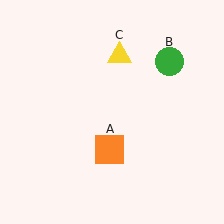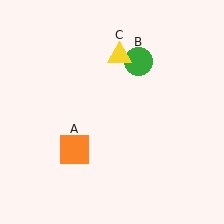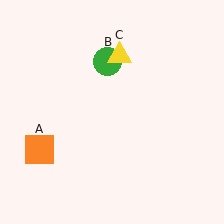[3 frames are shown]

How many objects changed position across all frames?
2 objects changed position: orange square (object A), green circle (object B).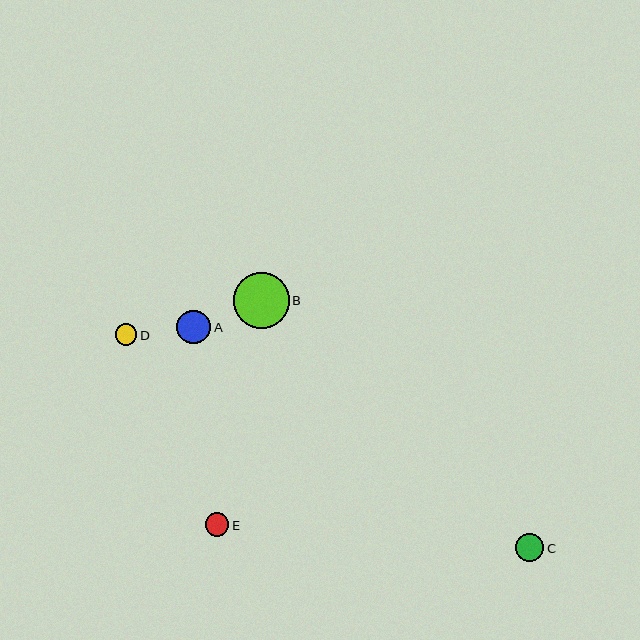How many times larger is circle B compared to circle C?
Circle B is approximately 2.0 times the size of circle C.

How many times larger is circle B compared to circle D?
Circle B is approximately 2.6 times the size of circle D.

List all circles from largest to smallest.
From largest to smallest: B, A, C, E, D.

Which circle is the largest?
Circle B is the largest with a size of approximately 56 pixels.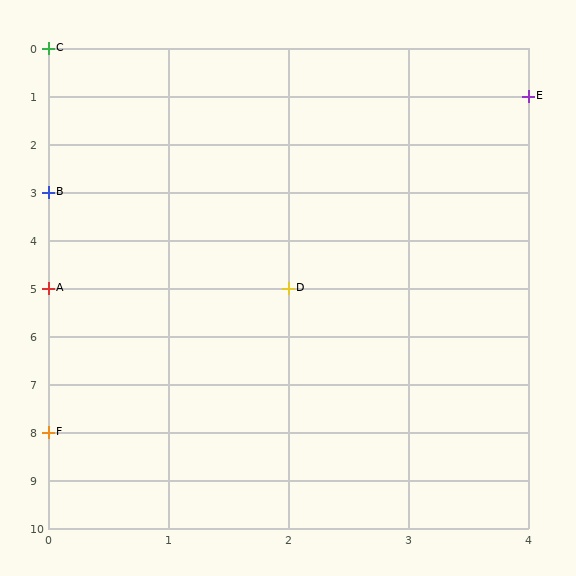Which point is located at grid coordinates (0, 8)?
Point F is at (0, 8).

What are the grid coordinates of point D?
Point D is at grid coordinates (2, 5).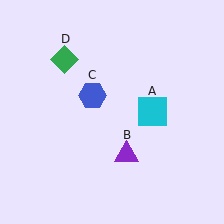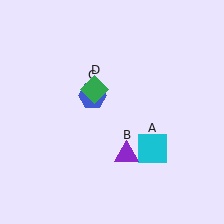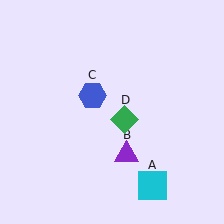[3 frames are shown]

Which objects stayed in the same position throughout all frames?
Purple triangle (object B) and blue hexagon (object C) remained stationary.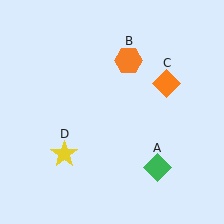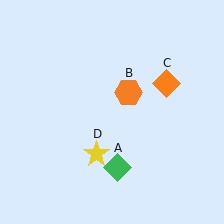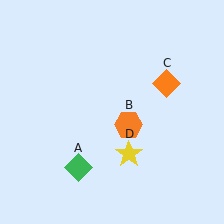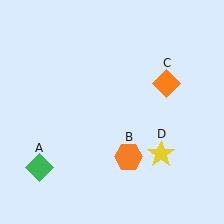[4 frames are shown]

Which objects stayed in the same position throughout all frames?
Orange diamond (object C) remained stationary.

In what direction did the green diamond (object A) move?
The green diamond (object A) moved left.